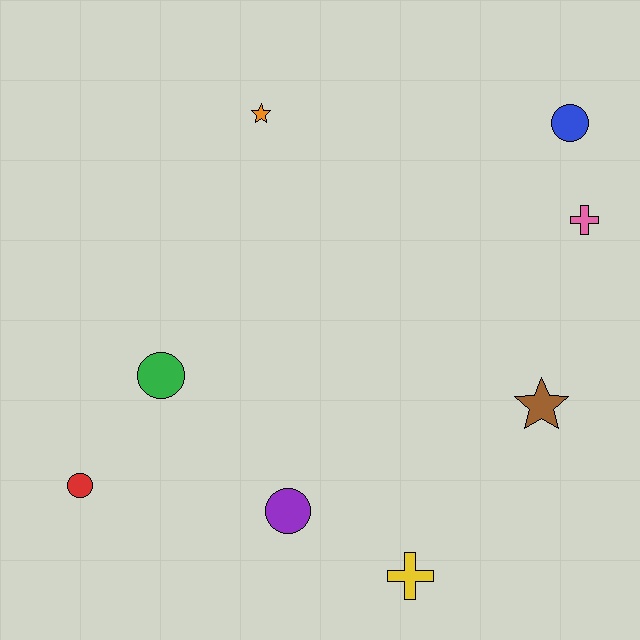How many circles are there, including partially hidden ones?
There are 4 circles.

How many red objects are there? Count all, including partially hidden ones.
There is 1 red object.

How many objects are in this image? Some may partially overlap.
There are 8 objects.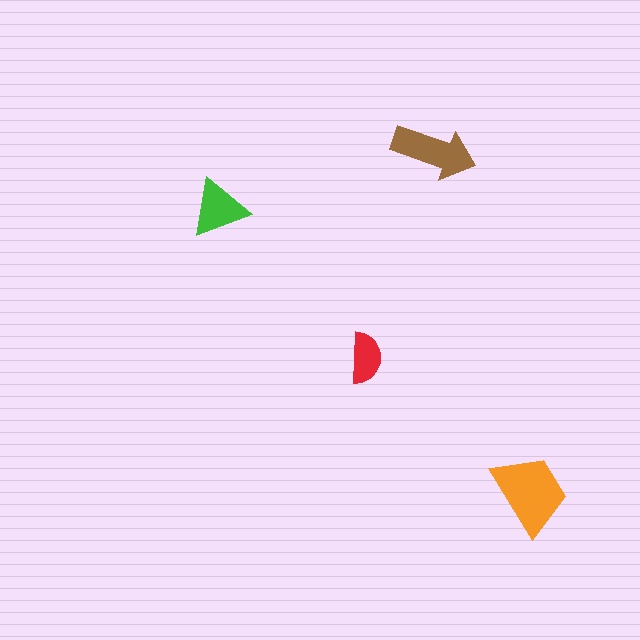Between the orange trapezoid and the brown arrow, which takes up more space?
The orange trapezoid.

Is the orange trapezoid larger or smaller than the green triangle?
Larger.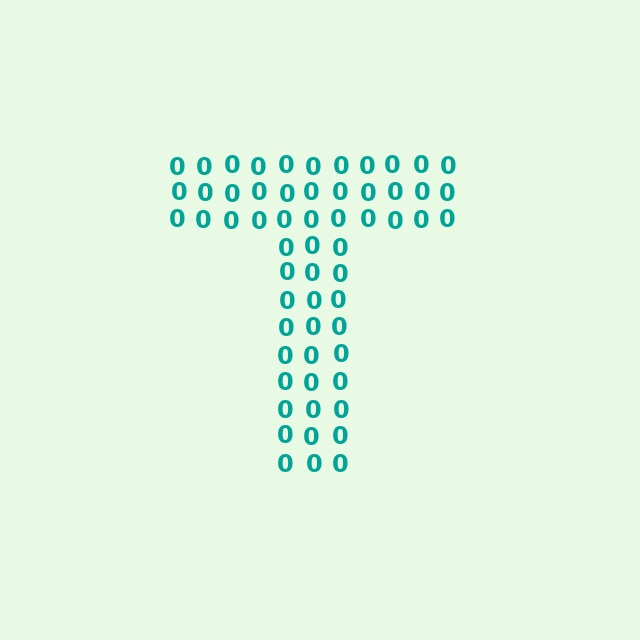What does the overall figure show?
The overall figure shows the letter T.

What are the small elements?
The small elements are digit 0's.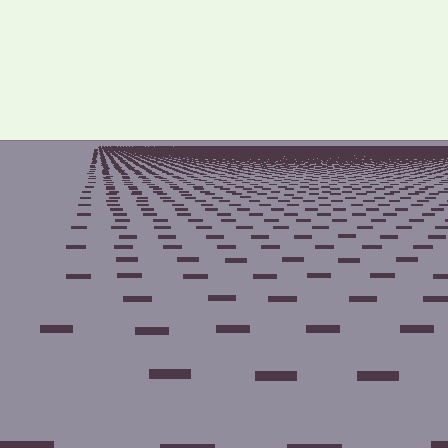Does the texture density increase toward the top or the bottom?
Density increases toward the top.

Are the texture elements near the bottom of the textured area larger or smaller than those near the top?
Larger. Near the bottom, elements are closer to the viewer and appear at a bigger on-screen size.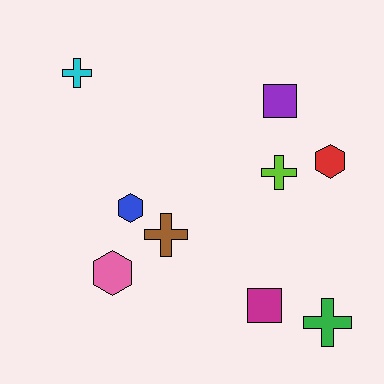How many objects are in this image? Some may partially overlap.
There are 9 objects.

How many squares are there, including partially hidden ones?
There are 2 squares.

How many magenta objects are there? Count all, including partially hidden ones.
There is 1 magenta object.